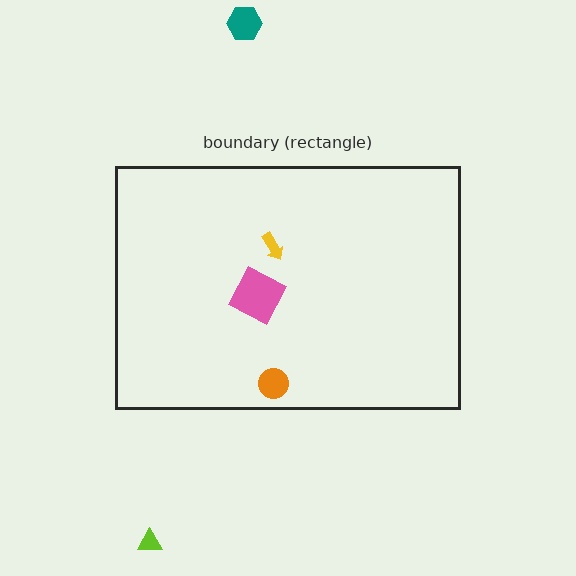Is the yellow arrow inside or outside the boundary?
Inside.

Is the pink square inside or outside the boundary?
Inside.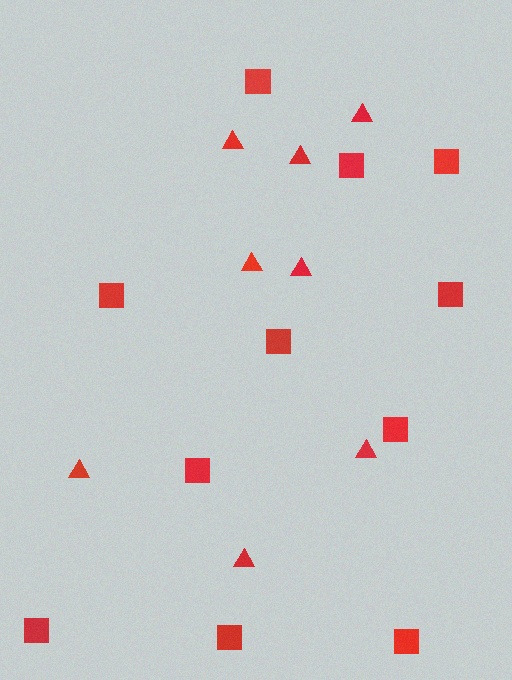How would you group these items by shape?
There are 2 groups: one group of squares (11) and one group of triangles (8).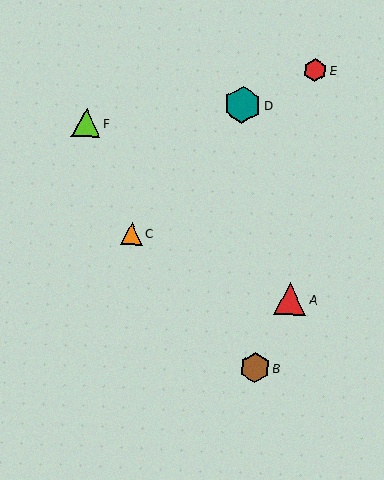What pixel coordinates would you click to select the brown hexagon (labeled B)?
Click at (255, 368) to select the brown hexagon B.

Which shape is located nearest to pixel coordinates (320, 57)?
The red hexagon (labeled E) at (315, 70) is nearest to that location.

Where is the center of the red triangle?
The center of the red triangle is at (290, 299).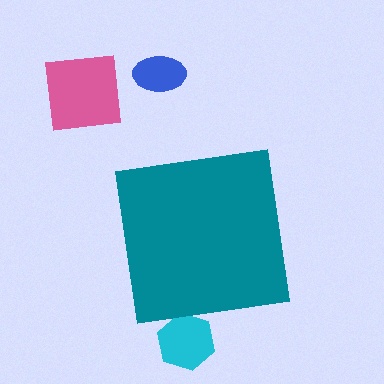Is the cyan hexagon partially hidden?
Yes, the cyan hexagon is partially hidden behind the teal square.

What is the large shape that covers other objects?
A teal square.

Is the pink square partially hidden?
No, the pink square is fully visible.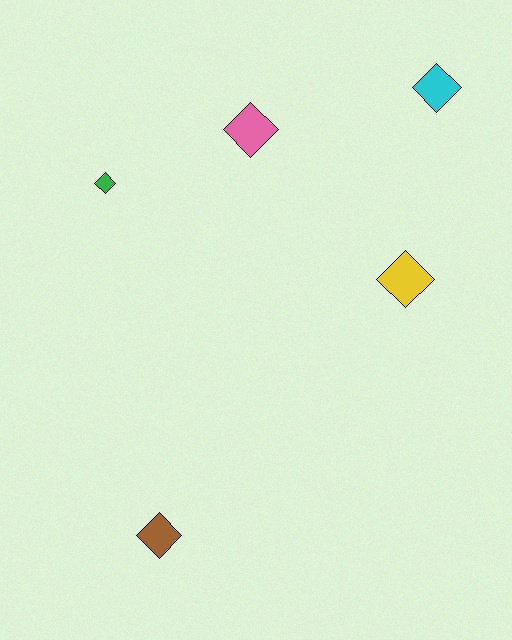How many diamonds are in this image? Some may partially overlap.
There are 5 diamonds.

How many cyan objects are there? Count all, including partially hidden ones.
There is 1 cyan object.